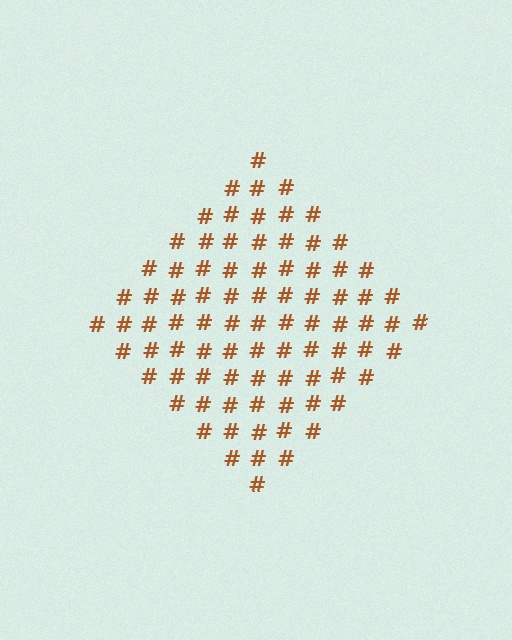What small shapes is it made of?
It is made of small hash symbols.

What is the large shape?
The large shape is a diamond.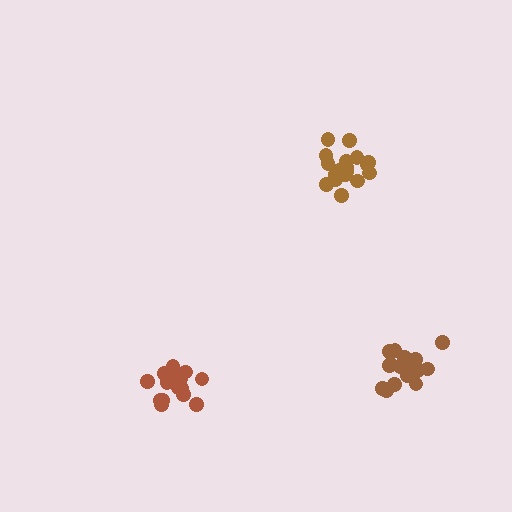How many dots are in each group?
Group 1: 16 dots, Group 2: 18 dots, Group 3: 16 dots (50 total).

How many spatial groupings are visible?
There are 3 spatial groupings.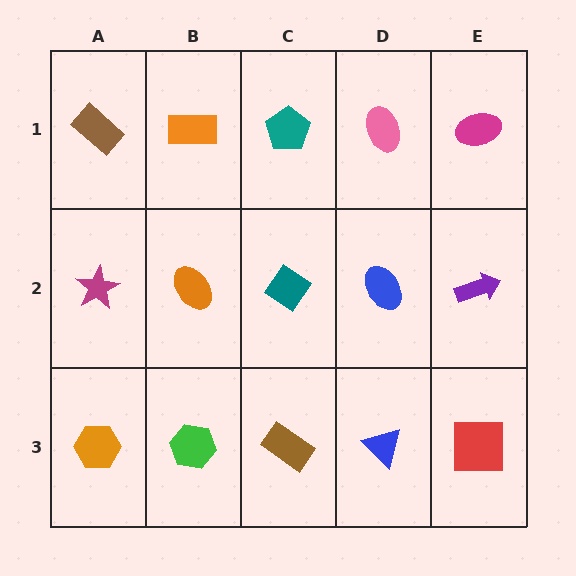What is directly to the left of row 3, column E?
A blue triangle.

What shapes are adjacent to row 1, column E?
A purple arrow (row 2, column E), a pink ellipse (row 1, column D).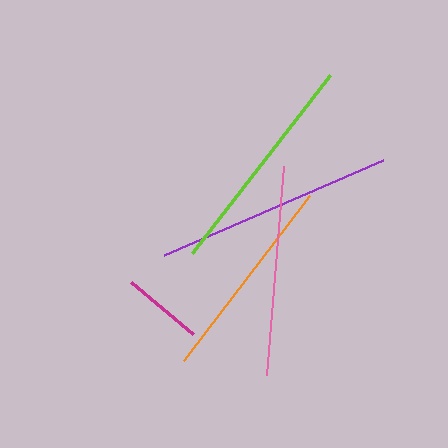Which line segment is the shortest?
The magenta line is the shortest at approximately 81 pixels.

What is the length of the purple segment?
The purple segment is approximately 238 pixels long.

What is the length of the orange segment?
The orange segment is approximately 208 pixels long.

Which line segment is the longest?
The purple line is the longest at approximately 238 pixels.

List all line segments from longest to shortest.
From longest to shortest: purple, lime, pink, orange, magenta.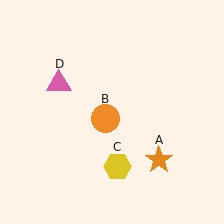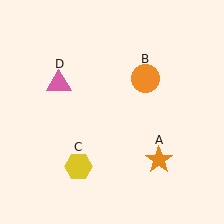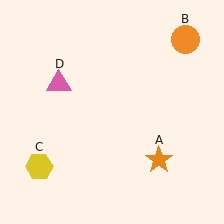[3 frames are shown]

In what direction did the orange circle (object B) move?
The orange circle (object B) moved up and to the right.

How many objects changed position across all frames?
2 objects changed position: orange circle (object B), yellow hexagon (object C).